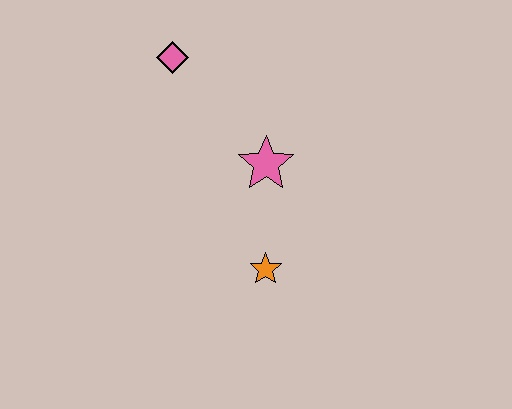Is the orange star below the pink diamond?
Yes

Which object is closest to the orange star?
The pink star is closest to the orange star.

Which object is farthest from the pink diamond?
The orange star is farthest from the pink diamond.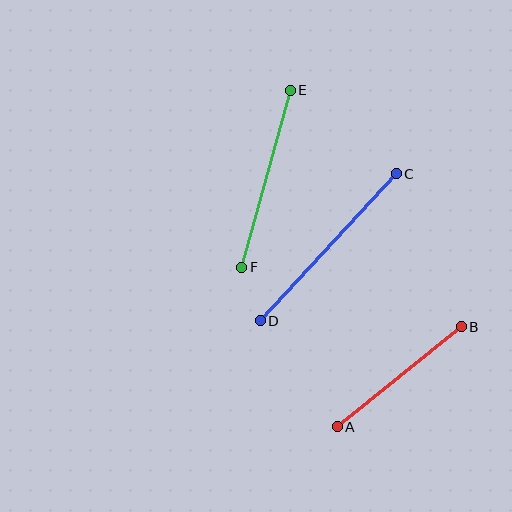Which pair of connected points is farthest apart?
Points C and D are farthest apart.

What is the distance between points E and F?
The distance is approximately 184 pixels.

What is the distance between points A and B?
The distance is approximately 159 pixels.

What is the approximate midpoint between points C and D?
The midpoint is at approximately (328, 247) pixels.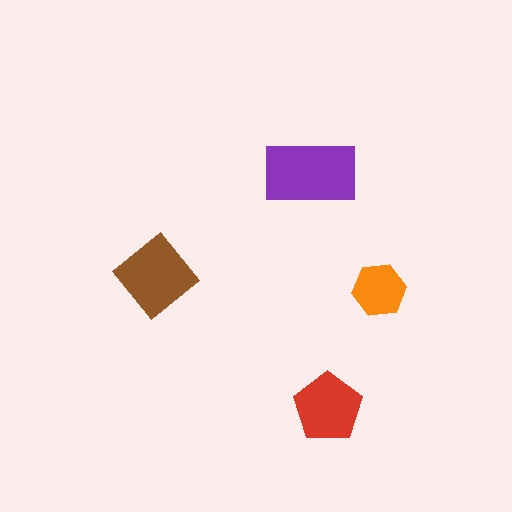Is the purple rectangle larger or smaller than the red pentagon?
Larger.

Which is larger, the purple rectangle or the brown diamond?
The purple rectangle.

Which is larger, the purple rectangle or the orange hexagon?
The purple rectangle.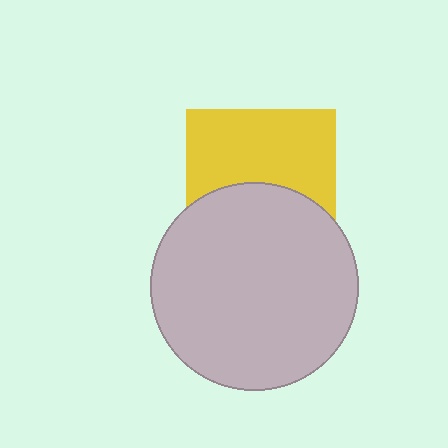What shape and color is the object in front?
The object in front is a light gray circle.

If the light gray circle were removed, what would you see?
You would see the complete yellow square.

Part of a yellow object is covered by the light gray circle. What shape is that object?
It is a square.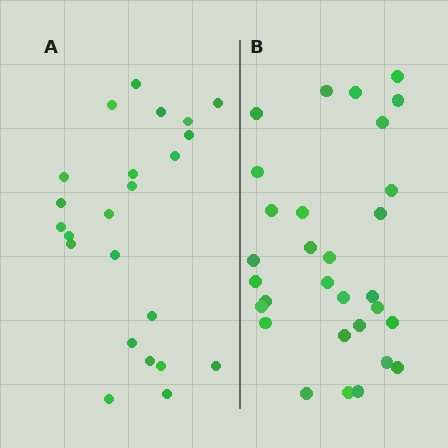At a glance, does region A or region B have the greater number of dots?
Region B (the right region) has more dots.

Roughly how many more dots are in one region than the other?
Region B has roughly 8 or so more dots than region A.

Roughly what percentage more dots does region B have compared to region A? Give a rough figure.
About 30% more.